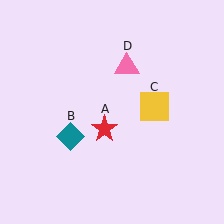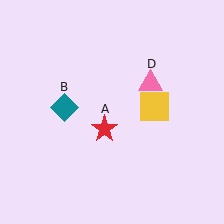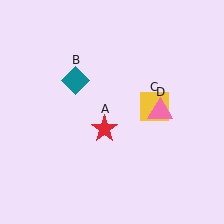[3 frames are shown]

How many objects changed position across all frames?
2 objects changed position: teal diamond (object B), pink triangle (object D).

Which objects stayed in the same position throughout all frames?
Red star (object A) and yellow square (object C) remained stationary.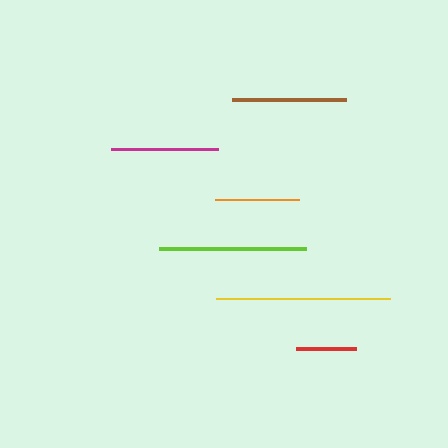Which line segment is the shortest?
The red line is the shortest at approximately 60 pixels.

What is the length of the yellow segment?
The yellow segment is approximately 174 pixels long.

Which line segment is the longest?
The yellow line is the longest at approximately 174 pixels.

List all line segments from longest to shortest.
From longest to shortest: yellow, lime, brown, magenta, orange, red.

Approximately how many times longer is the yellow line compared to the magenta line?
The yellow line is approximately 1.6 times the length of the magenta line.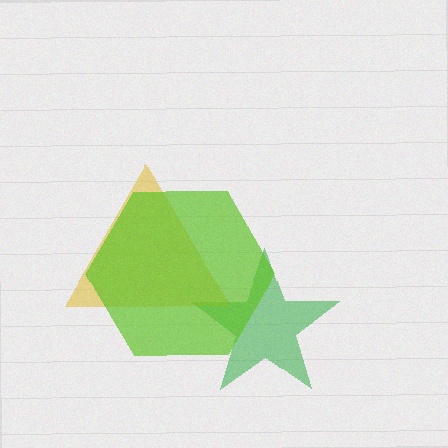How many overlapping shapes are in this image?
There are 3 overlapping shapes in the image.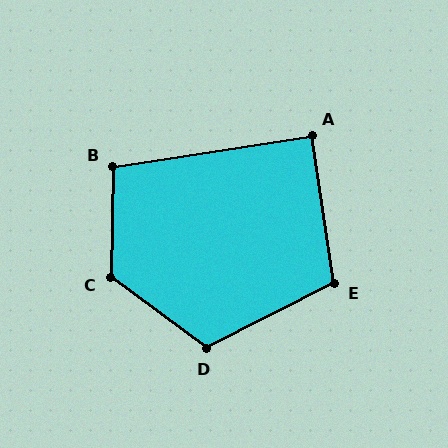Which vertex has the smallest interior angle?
A, at approximately 89 degrees.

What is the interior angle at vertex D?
Approximately 117 degrees (obtuse).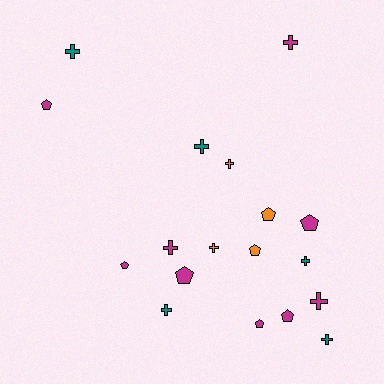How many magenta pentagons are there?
There are 6 magenta pentagons.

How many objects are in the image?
There are 18 objects.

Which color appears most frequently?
Magenta, with 9 objects.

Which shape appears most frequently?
Cross, with 10 objects.